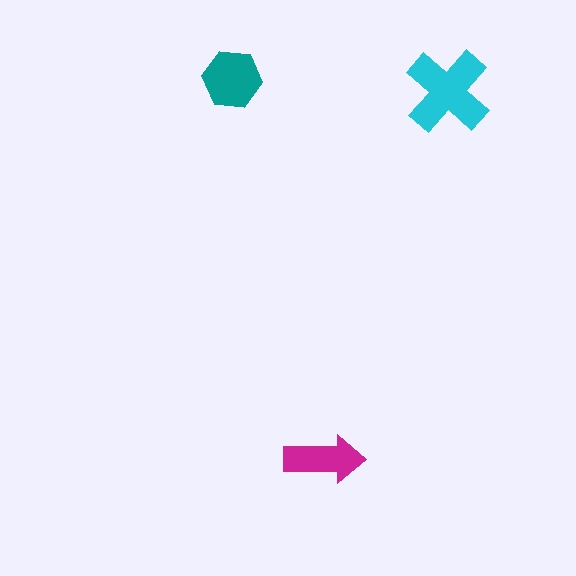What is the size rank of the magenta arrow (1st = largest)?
3rd.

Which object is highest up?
The teal hexagon is topmost.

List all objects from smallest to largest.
The magenta arrow, the teal hexagon, the cyan cross.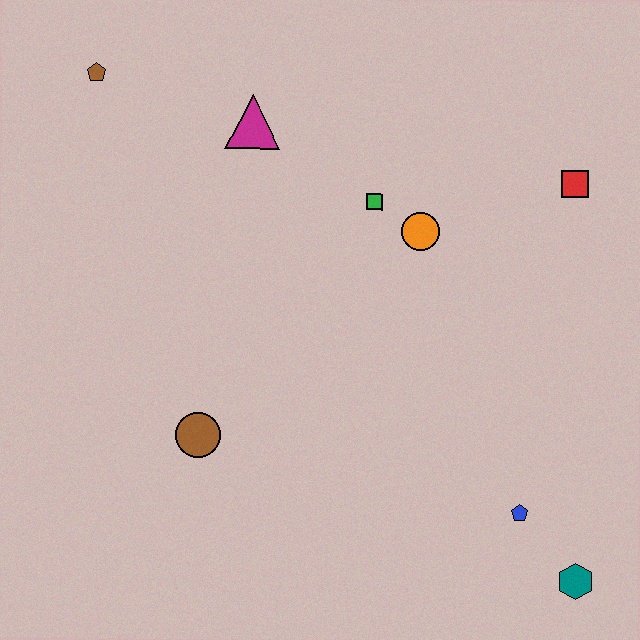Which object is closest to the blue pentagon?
The teal hexagon is closest to the blue pentagon.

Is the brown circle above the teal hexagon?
Yes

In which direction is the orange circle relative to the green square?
The orange circle is to the right of the green square.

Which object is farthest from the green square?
The teal hexagon is farthest from the green square.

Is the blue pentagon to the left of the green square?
No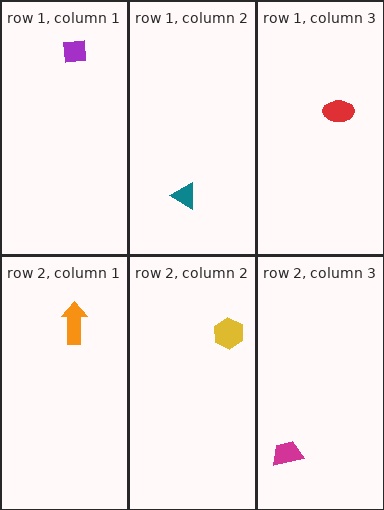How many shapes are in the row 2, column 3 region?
1.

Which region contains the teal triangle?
The row 1, column 2 region.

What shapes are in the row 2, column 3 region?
The magenta trapezoid.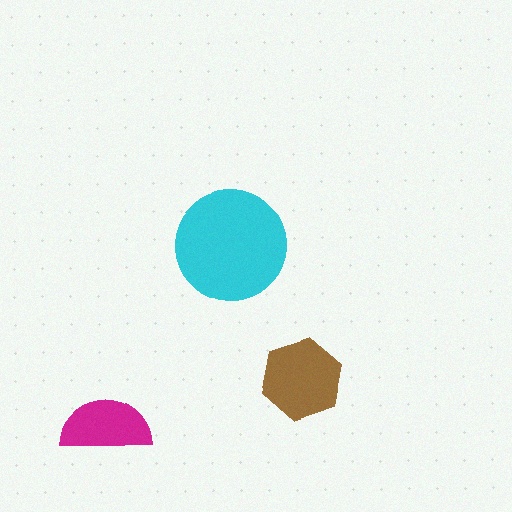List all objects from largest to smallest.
The cyan circle, the brown hexagon, the magenta semicircle.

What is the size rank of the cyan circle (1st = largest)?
1st.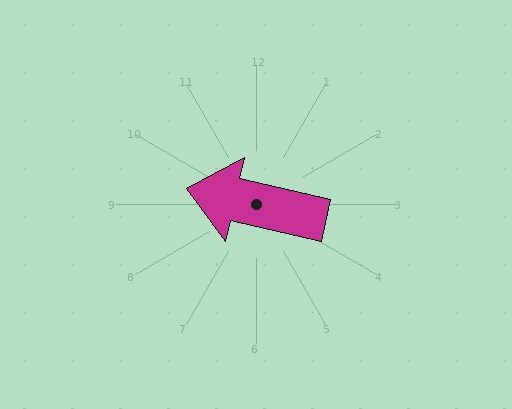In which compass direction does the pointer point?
West.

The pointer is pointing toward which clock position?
Roughly 9 o'clock.